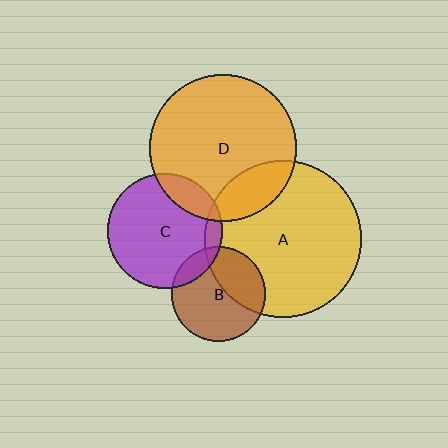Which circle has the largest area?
Circle A (yellow).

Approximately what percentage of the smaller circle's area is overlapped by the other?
Approximately 10%.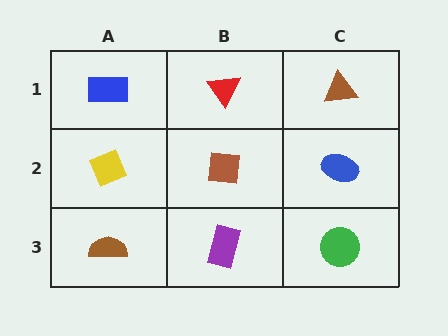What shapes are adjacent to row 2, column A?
A blue rectangle (row 1, column A), a brown semicircle (row 3, column A), a brown square (row 2, column B).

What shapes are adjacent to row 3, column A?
A yellow diamond (row 2, column A), a purple rectangle (row 3, column B).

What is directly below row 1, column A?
A yellow diamond.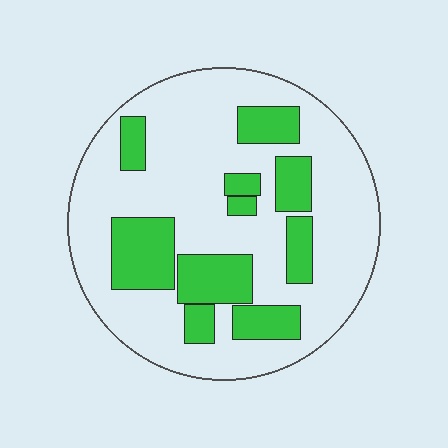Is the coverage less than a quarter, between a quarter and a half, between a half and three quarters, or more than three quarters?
Between a quarter and a half.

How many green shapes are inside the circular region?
10.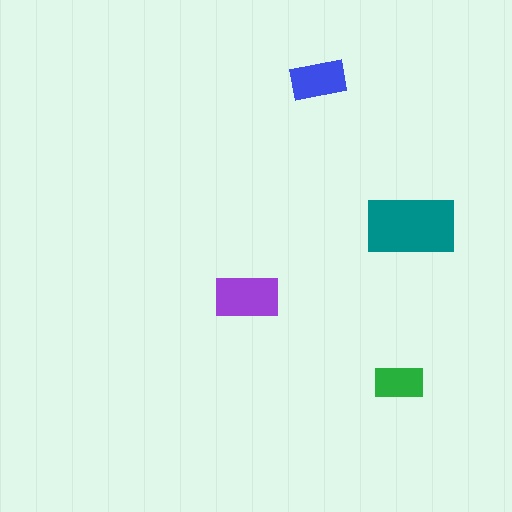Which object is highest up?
The blue rectangle is topmost.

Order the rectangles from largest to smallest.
the teal one, the purple one, the blue one, the green one.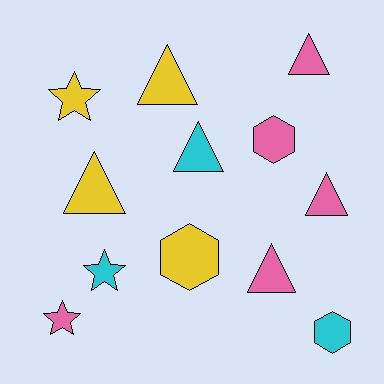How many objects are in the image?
There are 12 objects.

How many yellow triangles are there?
There are 2 yellow triangles.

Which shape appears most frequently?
Triangle, with 6 objects.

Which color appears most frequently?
Pink, with 5 objects.